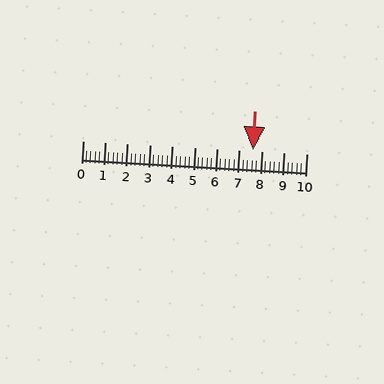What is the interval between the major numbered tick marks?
The major tick marks are spaced 1 units apart.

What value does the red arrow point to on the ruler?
The red arrow points to approximately 7.6.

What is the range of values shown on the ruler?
The ruler shows values from 0 to 10.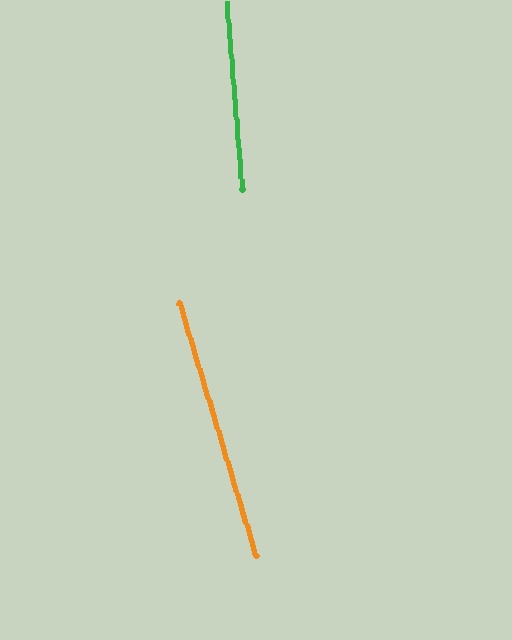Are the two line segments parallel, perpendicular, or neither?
Neither parallel nor perpendicular — they differ by about 12°.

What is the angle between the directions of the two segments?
Approximately 12 degrees.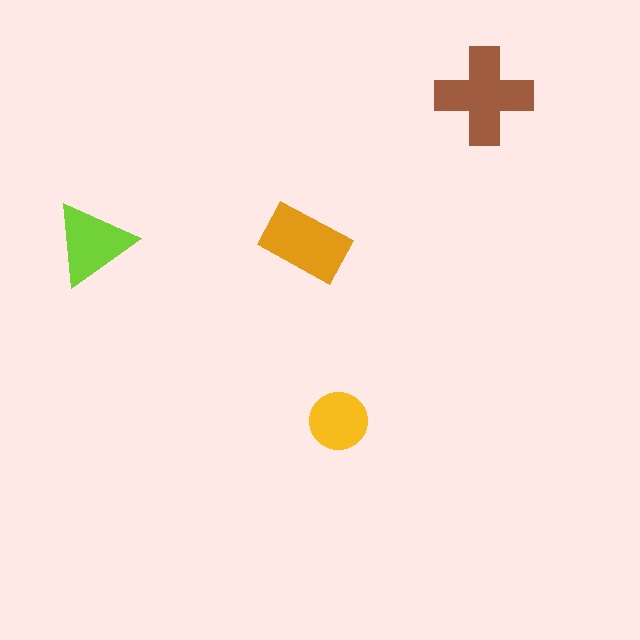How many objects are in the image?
There are 4 objects in the image.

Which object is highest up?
The brown cross is topmost.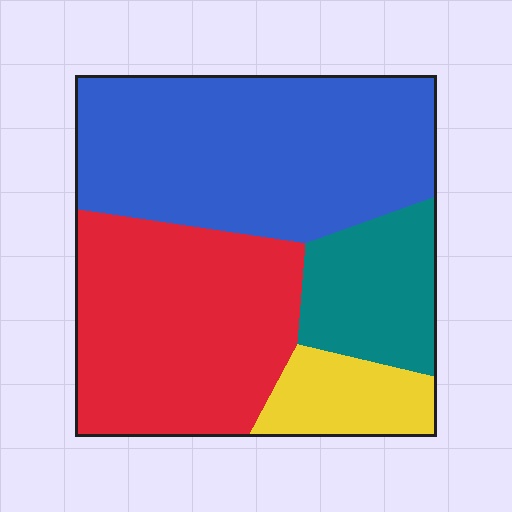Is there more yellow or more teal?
Teal.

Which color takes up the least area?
Yellow, at roughly 10%.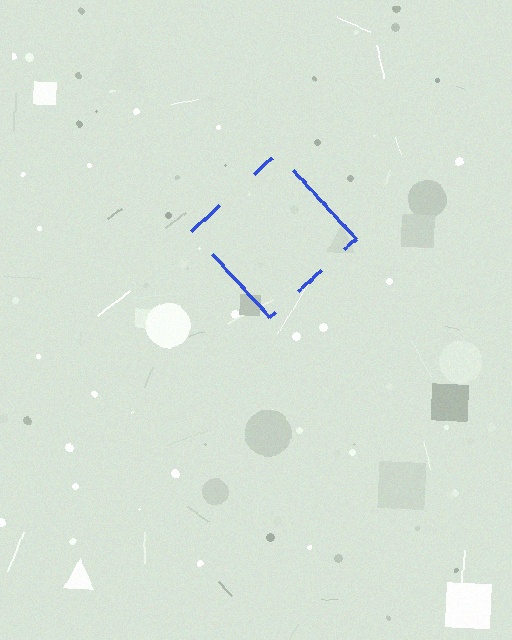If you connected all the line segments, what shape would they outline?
They would outline a diamond.